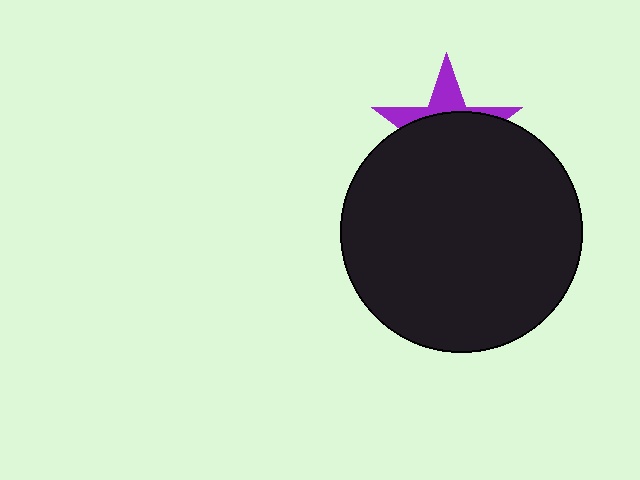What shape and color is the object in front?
The object in front is a black circle.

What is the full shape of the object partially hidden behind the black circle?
The partially hidden object is a purple star.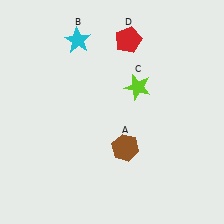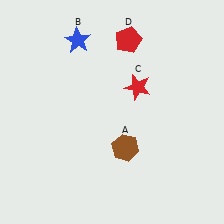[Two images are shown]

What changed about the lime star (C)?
In Image 1, C is lime. In Image 2, it changed to red.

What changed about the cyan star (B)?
In Image 1, B is cyan. In Image 2, it changed to blue.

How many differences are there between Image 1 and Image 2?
There are 2 differences between the two images.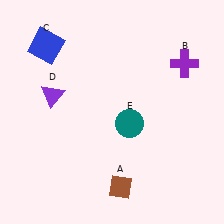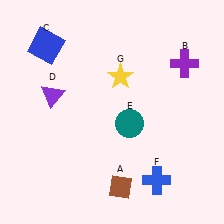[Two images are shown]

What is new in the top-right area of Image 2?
A yellow star (G) was added in the top-right area of Image 2.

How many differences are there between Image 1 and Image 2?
There are 2 differences between the two images.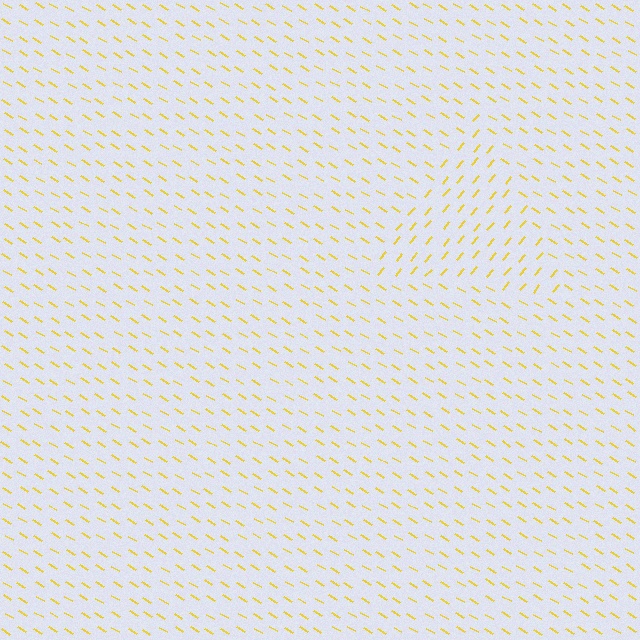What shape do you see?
I see a triangle.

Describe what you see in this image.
The image is filled with small yellow line segments. A triangle region in the image has lines oriented differently from the surrounding lines, creating a visible texture boundary.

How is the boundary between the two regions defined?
The boundary is defined purely by a change in line orientation (approximately 80 degrees difference). All lines are the same color and thickness.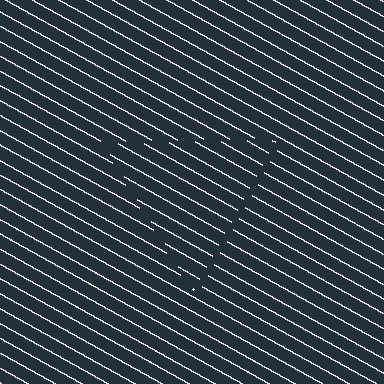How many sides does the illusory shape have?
3 sides — the line-ends trace a triangle.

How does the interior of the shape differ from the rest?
The interior of the shape contains the same grating, shifted by half a period — the contour is defined by the phase discontinuity where line-ends from the inner and outer gratings abut.